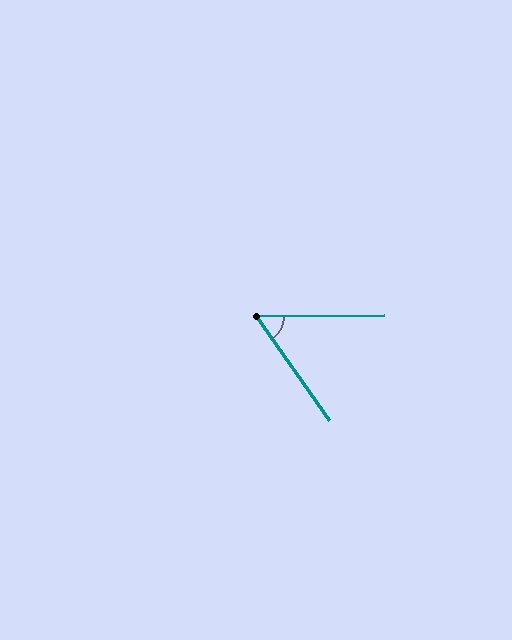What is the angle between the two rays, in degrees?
Approximately 55 degrees.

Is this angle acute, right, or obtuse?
It is acute.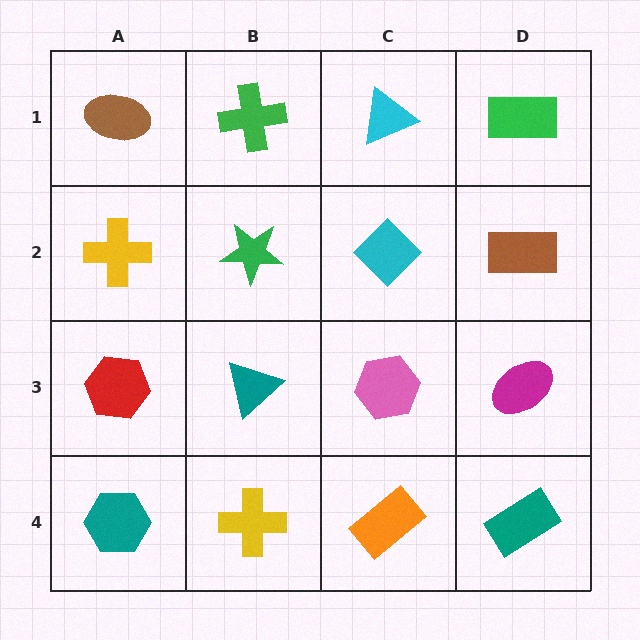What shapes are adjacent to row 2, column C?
A cyan triangle (row 1, column C), a pink hexagon (row 3, column C), a green star (row 2, column B), a brown rectangle (row 2, column D).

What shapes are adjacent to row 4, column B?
A teal triangle (row 3, column B), a teal hexagon (row 4, column A), an orange rectangle (row 4, column C).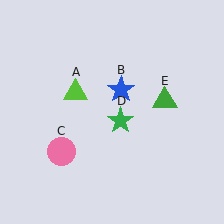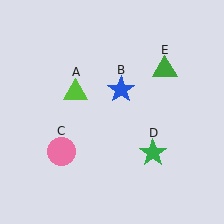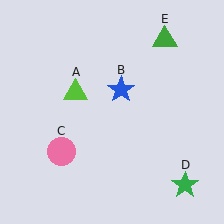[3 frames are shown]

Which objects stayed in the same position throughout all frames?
Lime triangle (object A) and blue star (object B) and pink circle (object C) remained stationary.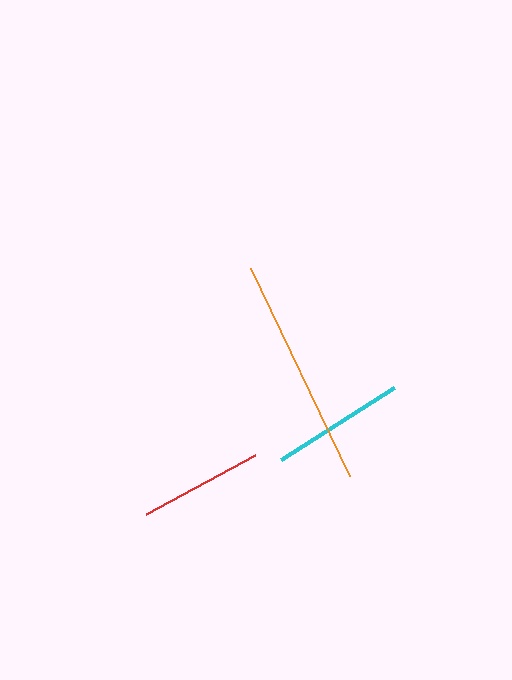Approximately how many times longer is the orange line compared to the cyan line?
The orange line is approximately 1.7 times the length of the cyan line.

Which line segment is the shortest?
The red line is the shortest at approximately 123 pixels.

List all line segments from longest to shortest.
From longest to shortest: orange, cyan, red.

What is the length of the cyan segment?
The cyan segment is approximately 134 pixels long.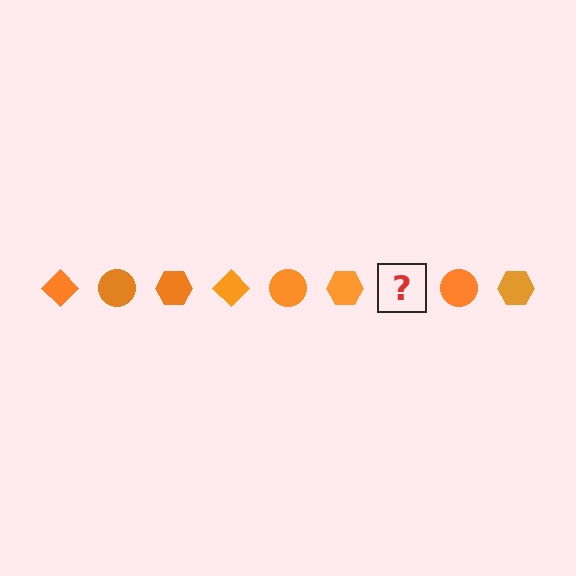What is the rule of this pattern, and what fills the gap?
The rule is that the pattern cycles through diamond, circle, hexagon shapes in orange. The gap should be filled with an orange diamond.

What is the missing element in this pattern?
The missing element is an orange diamond.